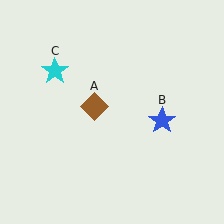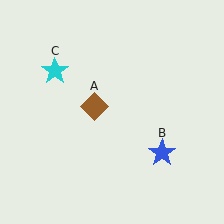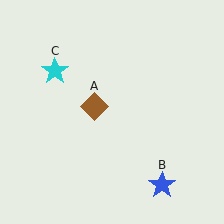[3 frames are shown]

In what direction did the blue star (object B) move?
The blue star (object B) moved down.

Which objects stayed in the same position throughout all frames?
Brown diamond (object A) and cyan star (object C) remained stationary.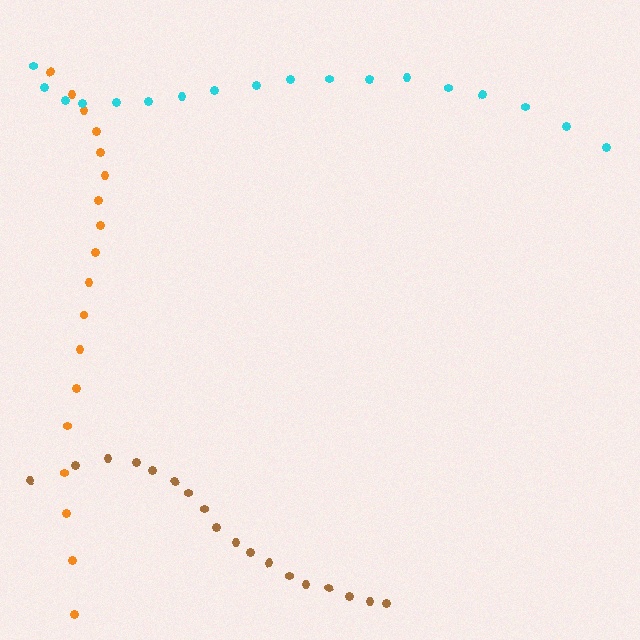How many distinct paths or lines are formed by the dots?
There are 3 distinct paths.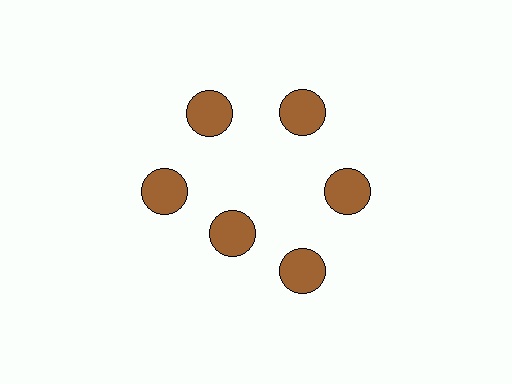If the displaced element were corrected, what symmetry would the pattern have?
It would have 6-fold rotational symmetry — the pattern would map onto itself every 60 degrees.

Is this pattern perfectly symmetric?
No. The 6 brown circles are arranged in a ring, but one element near the 7 o'clock position is pulled inward toward the center, breaking the 6-fold rotational symmetry.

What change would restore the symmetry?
The symmetry would be restored by moving it outward, back onto the ring so that all 6 circles sit at equal angles and equal distance from the center.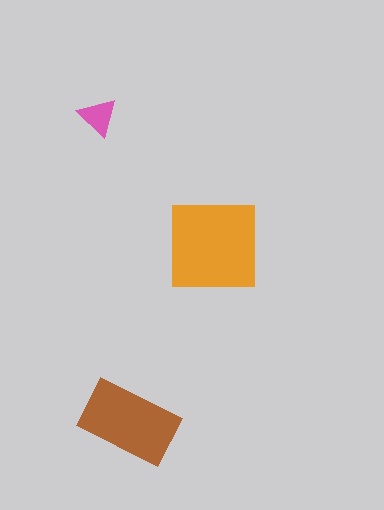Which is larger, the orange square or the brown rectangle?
The orange square.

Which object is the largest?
The orange square.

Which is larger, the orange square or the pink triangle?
The orange square.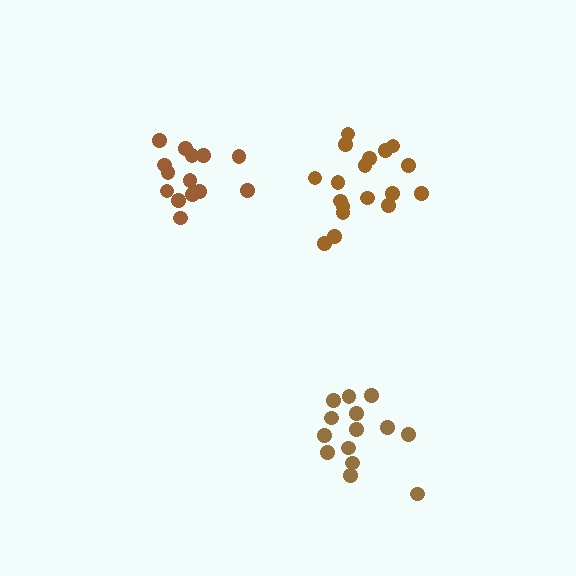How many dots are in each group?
Group 1: 14 dots, Group 2: 14 dots, Group 3: 18 dots (46 total).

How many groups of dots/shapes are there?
There are 3 groups.